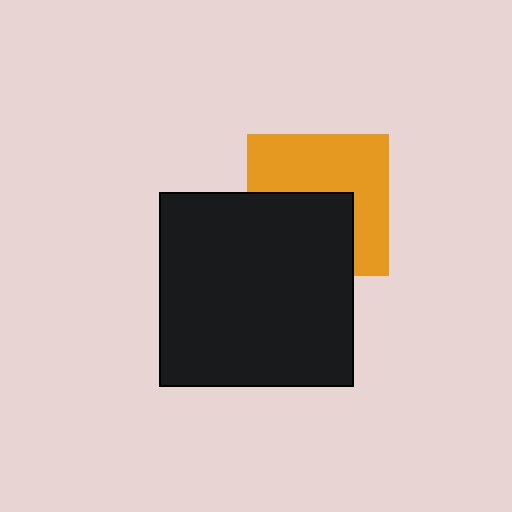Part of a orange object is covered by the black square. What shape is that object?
It is a square.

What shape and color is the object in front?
The object in front is a black square.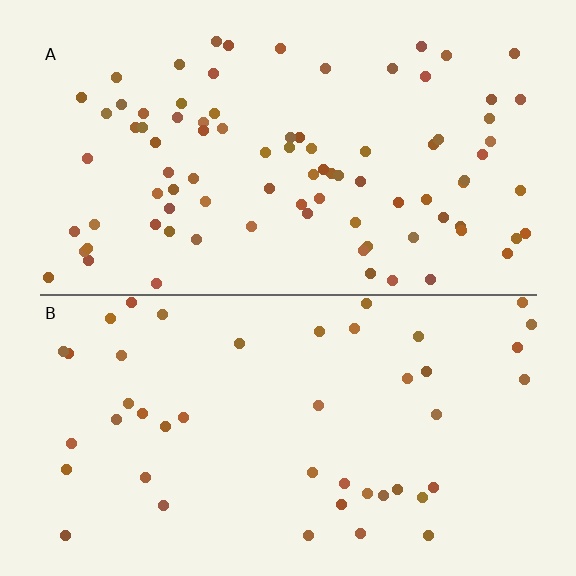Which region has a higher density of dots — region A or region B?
A (the top).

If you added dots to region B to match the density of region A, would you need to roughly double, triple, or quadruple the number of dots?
Approximately double.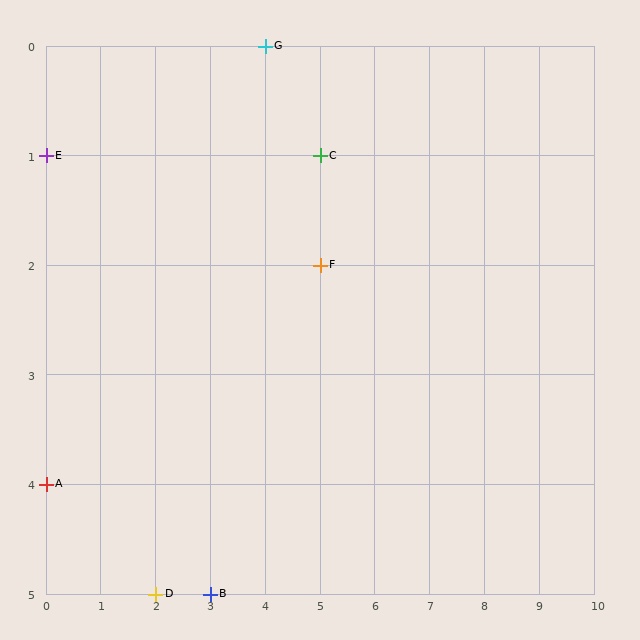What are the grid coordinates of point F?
Point F is at grid coordinates (5, 2).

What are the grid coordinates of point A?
Point A is at grid coordinates (0, 4).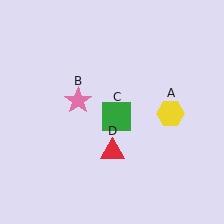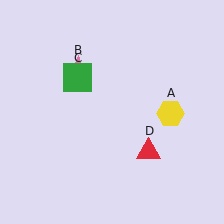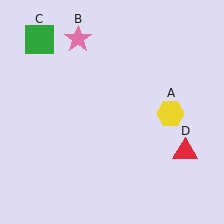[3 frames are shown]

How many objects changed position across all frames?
3 objects changed position: pink star (object B), green square (object C), red triangle (object D).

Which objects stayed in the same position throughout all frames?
Yellow hexagon (object A) remained stationary.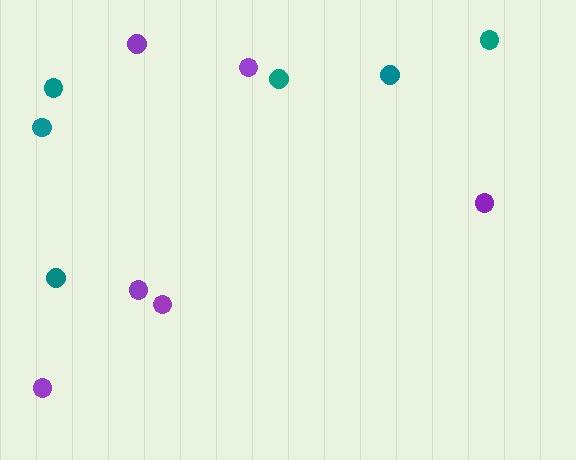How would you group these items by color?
There are 2 groups: one group of purple circles (6) and one group of teal circles (6).